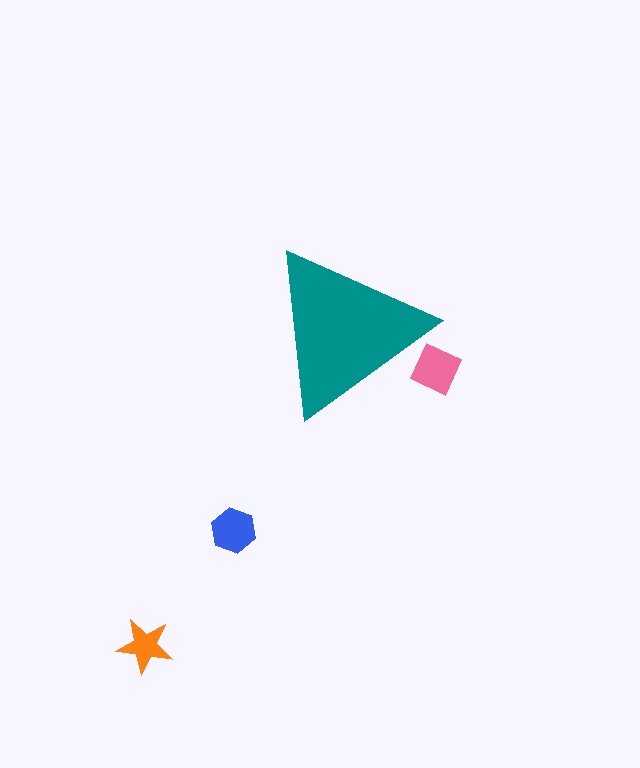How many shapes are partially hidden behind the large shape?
1 shape is partially hidden.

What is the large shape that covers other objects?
A teal triangle.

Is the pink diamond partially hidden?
Yes, the pink diamond is partially hidden behind the teal triangle.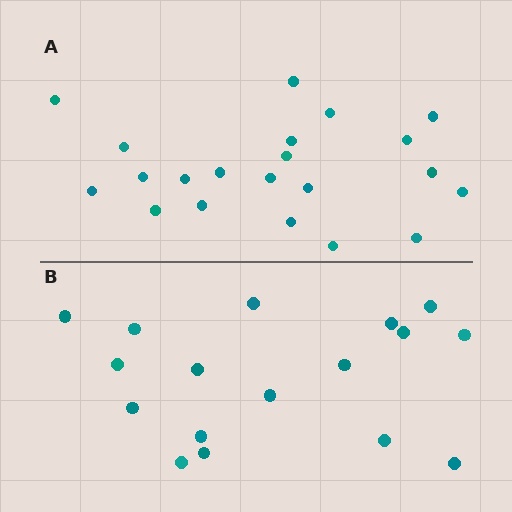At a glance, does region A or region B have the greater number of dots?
Region A (the top region) has more dots.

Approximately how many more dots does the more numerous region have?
Region A has about 4 more dots than region B.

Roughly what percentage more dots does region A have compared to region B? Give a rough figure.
About 25% more.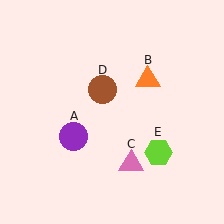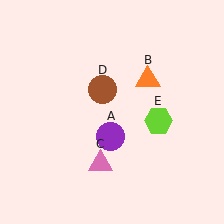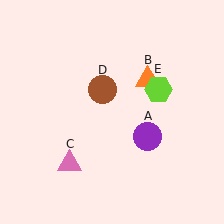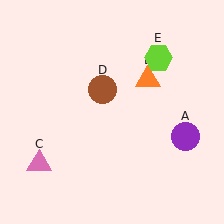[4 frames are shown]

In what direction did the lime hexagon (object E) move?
The lime hexagon (object E) moved up.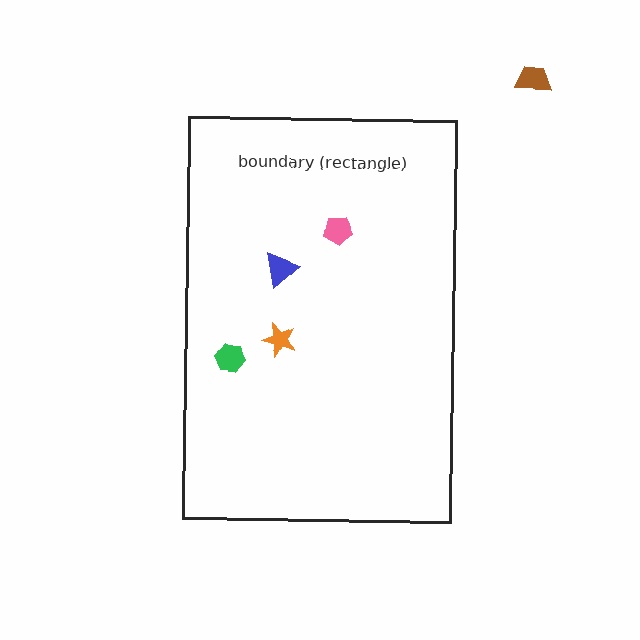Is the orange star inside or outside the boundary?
Inside.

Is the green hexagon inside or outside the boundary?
Inside.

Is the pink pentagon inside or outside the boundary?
Inside.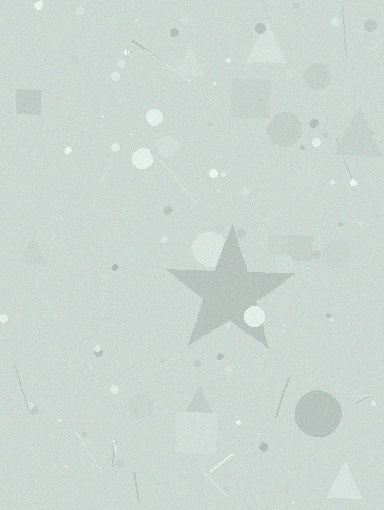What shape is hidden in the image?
A star is hidden in the image.